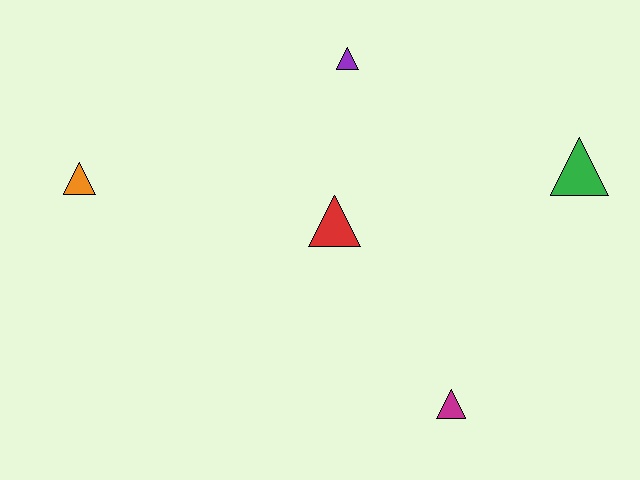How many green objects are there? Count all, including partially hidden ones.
There is 1 green object.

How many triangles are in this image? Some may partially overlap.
There are 5 triangles.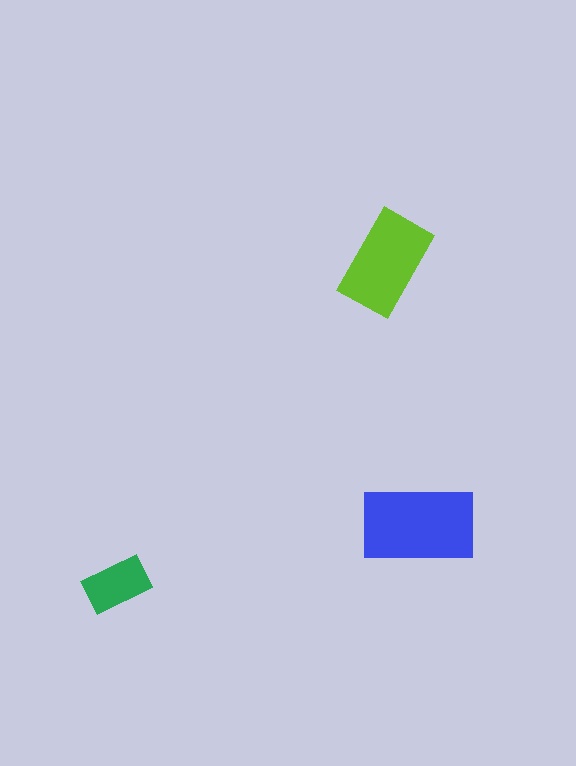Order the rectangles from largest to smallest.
the blue one, the lime one, the green one.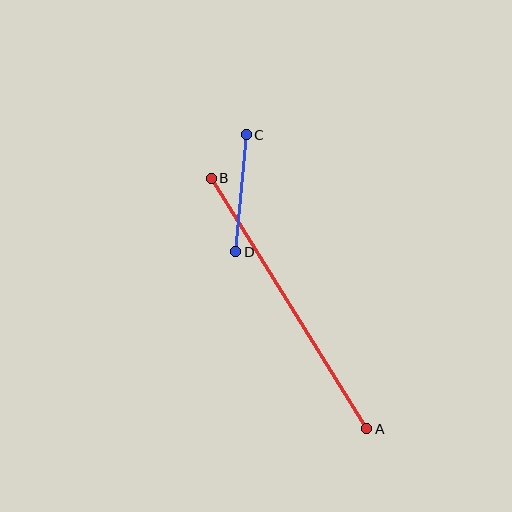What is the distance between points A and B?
The distance is approximately 295 pixels.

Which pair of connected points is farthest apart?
Points A and B are farthest apart.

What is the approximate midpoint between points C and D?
The midpoint is at approximately (241, 193) pixels.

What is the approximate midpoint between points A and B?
The midpoint is at approximately (289, 304) pixels.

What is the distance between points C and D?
The distance is approximately 117 pixels.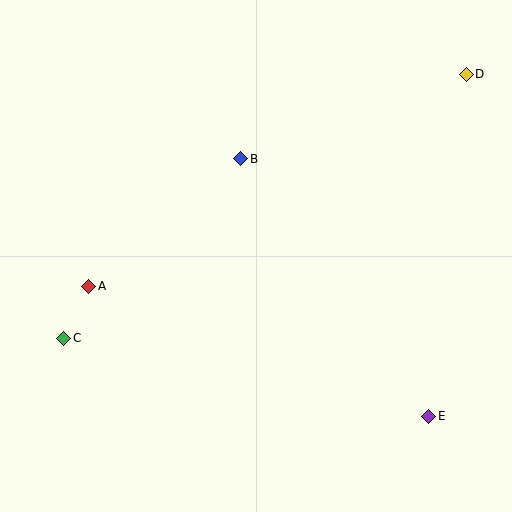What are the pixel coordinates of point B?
Point B is at (241, 159).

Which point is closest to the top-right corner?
Point D is closest to the top-right corner.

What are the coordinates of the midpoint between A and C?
The midpoint between A and C is at (76, 312).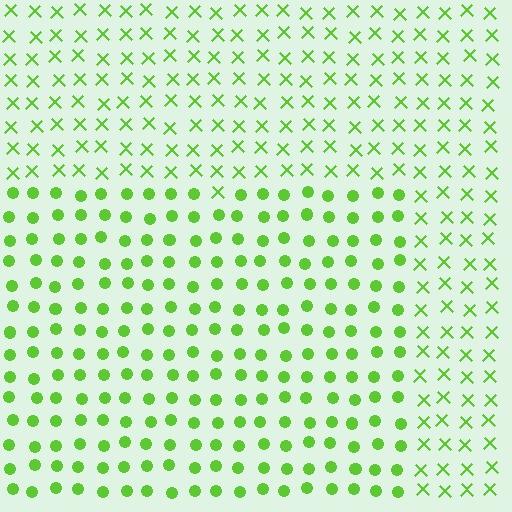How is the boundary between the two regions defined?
The boundary is defined by a change in element shape: circles inside vs. X marks outside. All elements share the same color and spacing.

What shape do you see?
I see a rectangle.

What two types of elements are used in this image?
The image uses circles inside the rectangle region and X marks outside it.